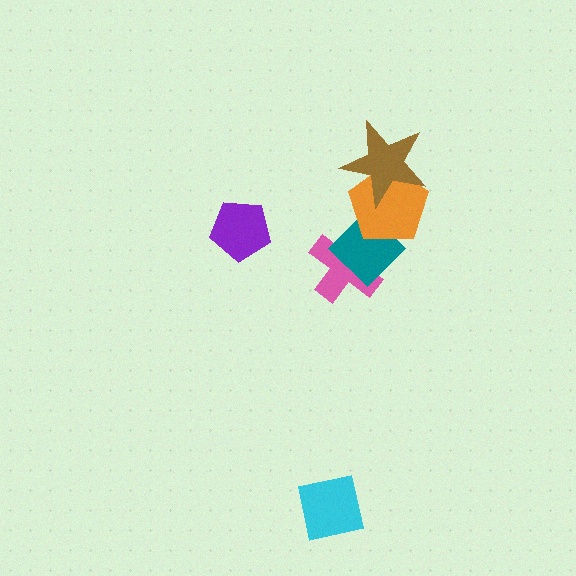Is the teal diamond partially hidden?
Yes, it is partially covered by another shape.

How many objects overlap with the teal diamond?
2 objects overlap with the teal diamond.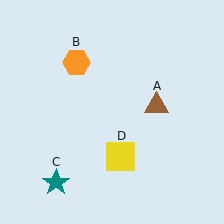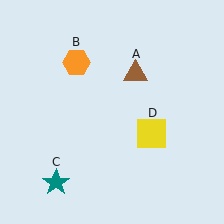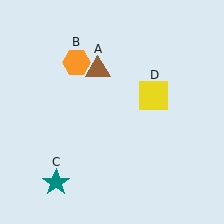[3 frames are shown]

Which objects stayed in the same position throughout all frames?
Orange hexagon (object B) and teal star (object C) remained stationary.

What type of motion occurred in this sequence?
The brown triangle (object A), yellow square (object D) rotated counterclockwise around the center of the scene.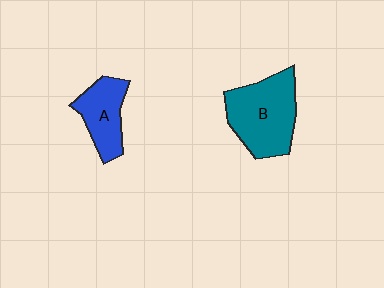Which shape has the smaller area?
Shape A (blue).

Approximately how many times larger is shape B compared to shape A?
Approximately 1.6 times.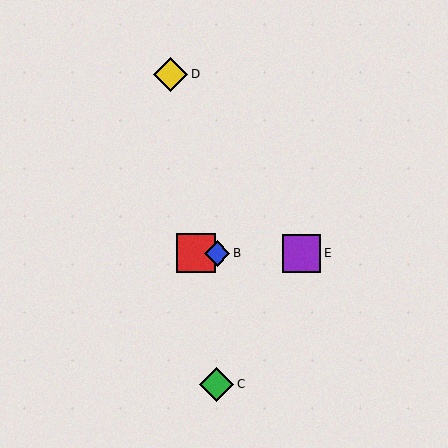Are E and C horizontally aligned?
No, E is at y≈253 and C is at y≈384.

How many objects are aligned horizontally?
3 objects (A, B, E) are aligned horizontally.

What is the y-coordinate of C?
Object C is at y≈384.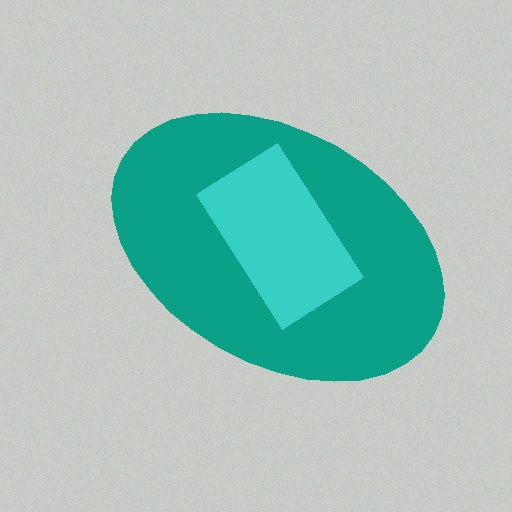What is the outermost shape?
The teal ellipse.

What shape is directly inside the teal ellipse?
The cyan rectangle.